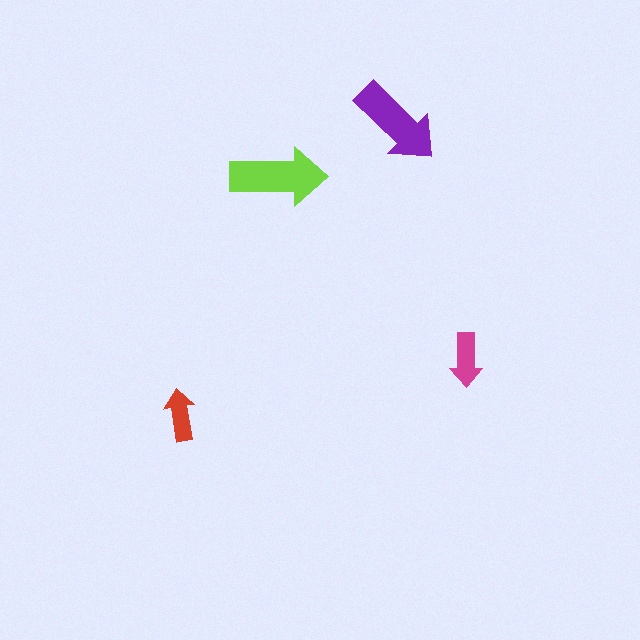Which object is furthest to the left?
The red arrow is leftmost.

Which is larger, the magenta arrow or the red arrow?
The magenta one.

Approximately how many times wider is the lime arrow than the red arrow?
About 2 times wider.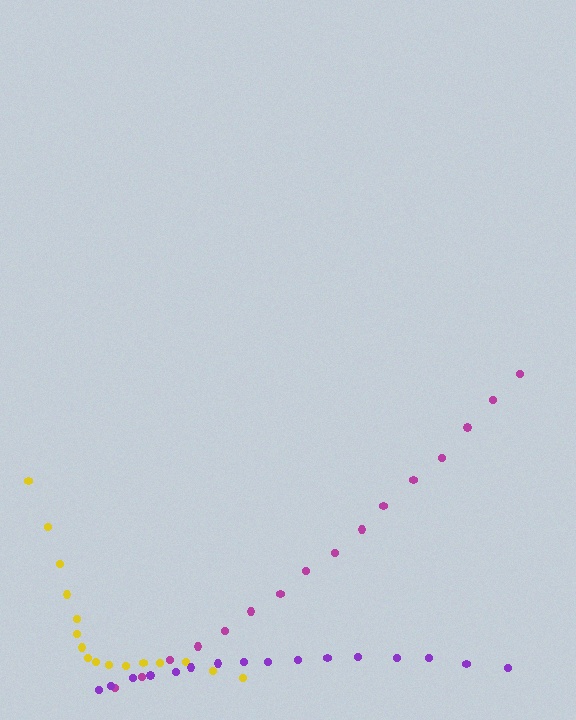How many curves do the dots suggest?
There are 3 distinct paths.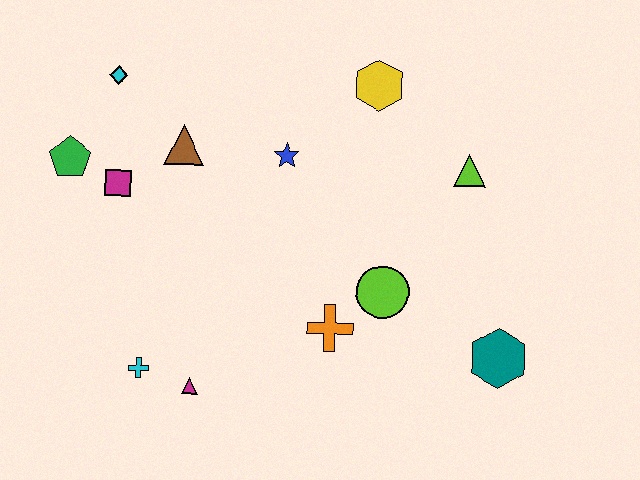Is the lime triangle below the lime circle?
No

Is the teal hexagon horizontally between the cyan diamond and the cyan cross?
No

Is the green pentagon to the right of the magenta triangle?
No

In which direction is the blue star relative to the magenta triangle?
The blue star is above the magenta triangle.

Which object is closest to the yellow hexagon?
The blue star is closest to the yellow hexagon.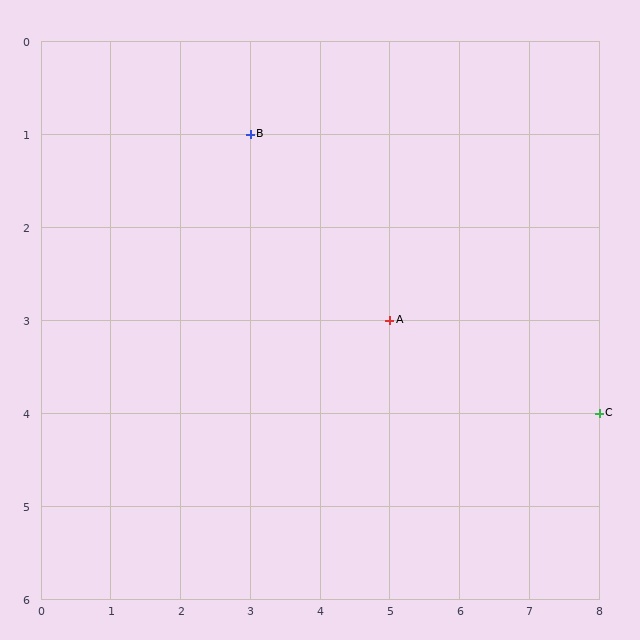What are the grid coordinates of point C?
Point C is at grid coordinates (8, 4).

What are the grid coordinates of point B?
Point B is at grid coordinates (3, 1).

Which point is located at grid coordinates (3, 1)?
Point B is at (3, 1).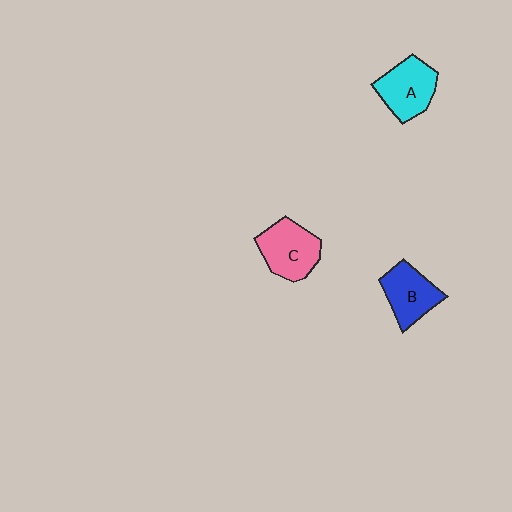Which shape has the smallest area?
Shape B (blue).